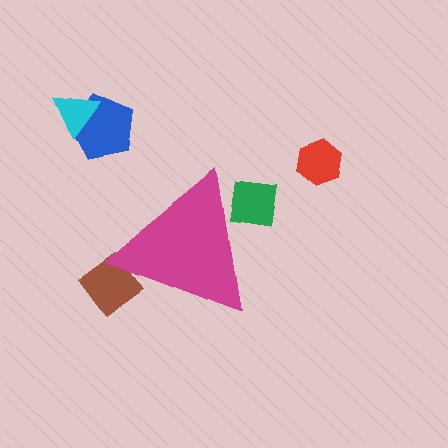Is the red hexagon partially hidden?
No, the red hexagon is fully visible.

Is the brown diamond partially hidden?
Yes, the brown diamond is partially hidden behind the magenta triangle.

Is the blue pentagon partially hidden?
No, the blue pentagon is fully visible.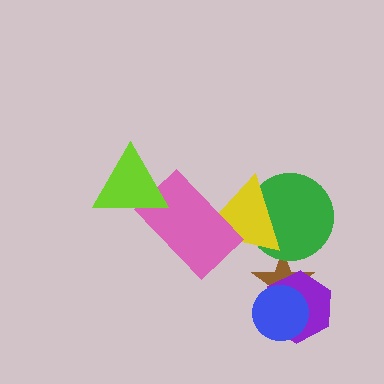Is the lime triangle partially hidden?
No, no other shape covers it.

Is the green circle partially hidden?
Yes, it is partially covered by another shape.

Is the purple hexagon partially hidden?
Yes, it is partially covered by another shape.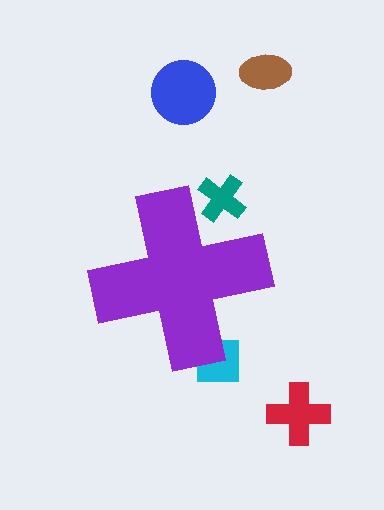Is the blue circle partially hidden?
No, the blue circle is fully visible.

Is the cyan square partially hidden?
Yes, the cyan square is partially hidden behind the purple cross.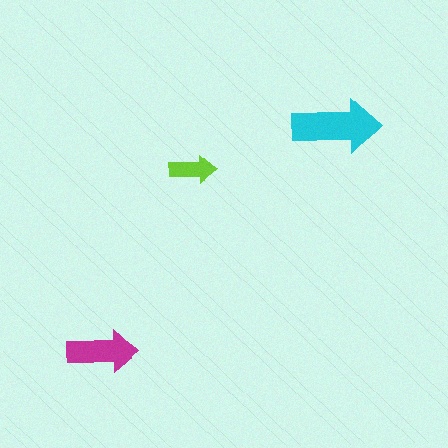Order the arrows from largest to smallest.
the cyan one, the magenta one, the lime one.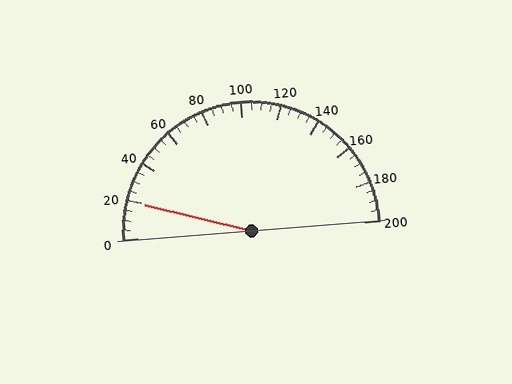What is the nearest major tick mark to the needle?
The nearest major tick mark is 20.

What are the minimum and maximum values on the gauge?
The gauge ranges from 0 to 200.